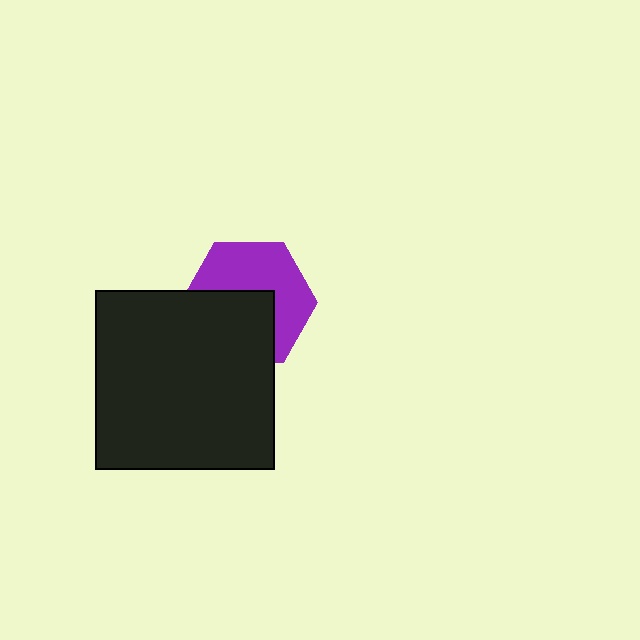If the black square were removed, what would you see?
You would see the complete purple hexagon.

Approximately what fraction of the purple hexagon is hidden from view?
Roughly 47% of the purple hexagon is hidden behind the black square.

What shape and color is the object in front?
The object in front is a black square.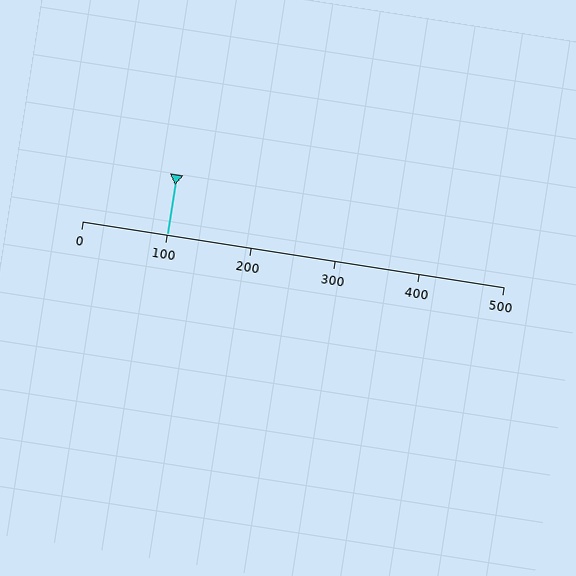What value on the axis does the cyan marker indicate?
The marker indicates approximately 100.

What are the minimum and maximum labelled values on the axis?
The axis runs from 0 to 500.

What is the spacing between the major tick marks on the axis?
The major ticks are spaced 100 apart.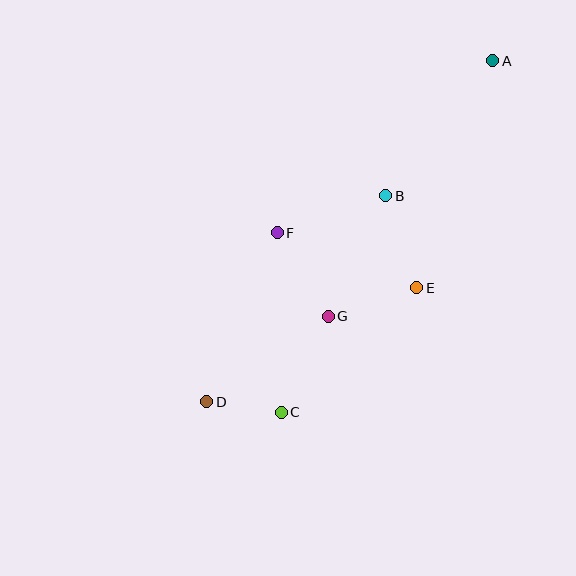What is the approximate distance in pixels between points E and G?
The distance between E and G is approximately 93 pixels.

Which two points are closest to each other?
Points C and D are closest to each other.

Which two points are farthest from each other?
Points A and D are farthest from each other.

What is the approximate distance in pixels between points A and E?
The distance between A and E is approximately 239 pixels.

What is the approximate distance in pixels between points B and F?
The distance between B and F is approximately 114 pixels.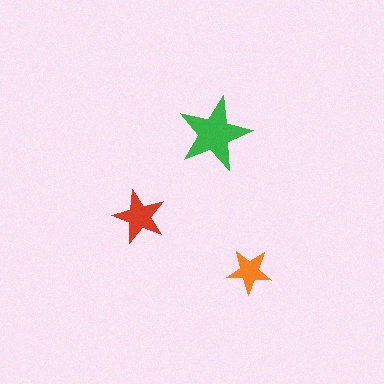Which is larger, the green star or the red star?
The green one.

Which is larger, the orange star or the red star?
The red one.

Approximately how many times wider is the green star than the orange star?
About 1.5 times wider.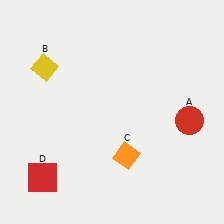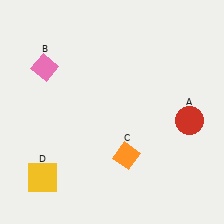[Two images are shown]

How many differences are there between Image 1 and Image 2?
There are 2 differences between the two images.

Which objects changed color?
B changed from yellow to pink. D changed from red to yellow.